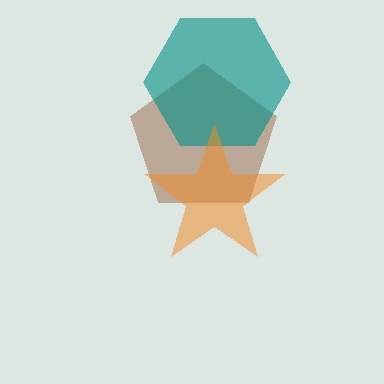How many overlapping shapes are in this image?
There are 3 overlapping shapes in the image.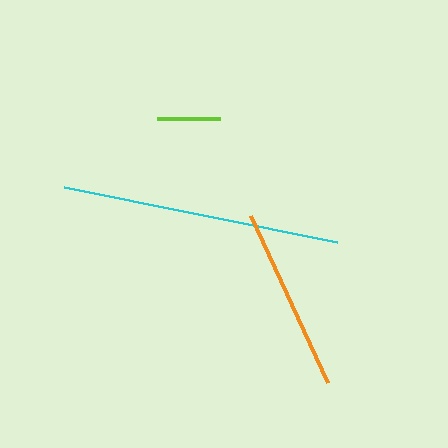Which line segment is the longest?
The cyan line is the longest at approximately 279 pixels.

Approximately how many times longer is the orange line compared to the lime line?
The orange line is approximately 2.9 times the length of the lime line.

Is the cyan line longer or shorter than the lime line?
The cyan line is longer than the lime line.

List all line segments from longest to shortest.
From longest to shortest: cyan, orange, lime.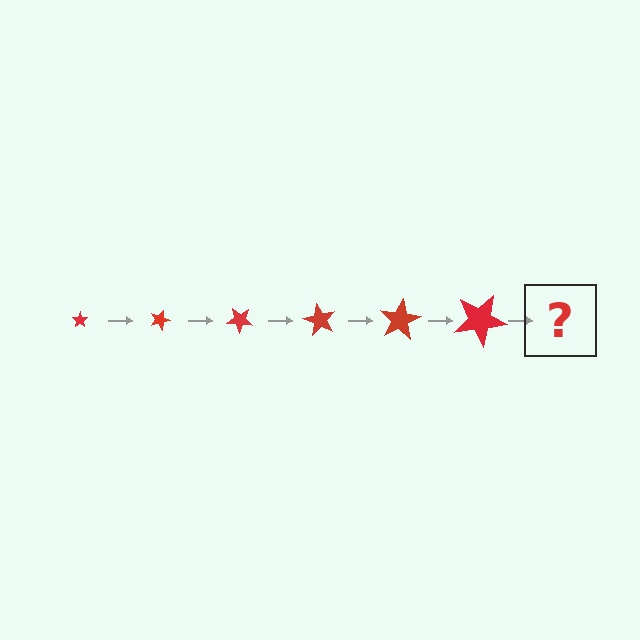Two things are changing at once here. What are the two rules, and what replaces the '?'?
The two rules are that the star grows larger each step and it rotates 20 degrees each step. The '?' should be a star, larger than the previous one and rotated 120 degrees from the start.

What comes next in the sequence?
The next element should be a star, larger than the previous one and rotated 120 degrees from the start.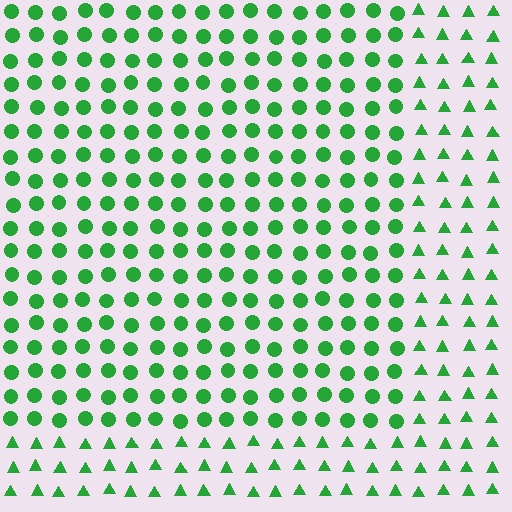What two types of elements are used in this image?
The image uses circles inside the rectangle region and triangles outside it.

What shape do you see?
I see a rectangle.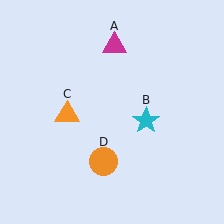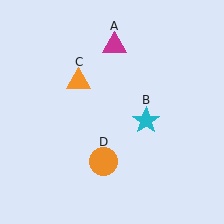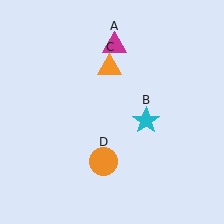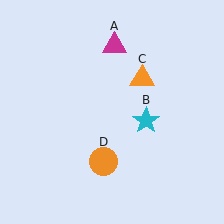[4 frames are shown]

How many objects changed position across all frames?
1 object changed position: orange triangle (object C).